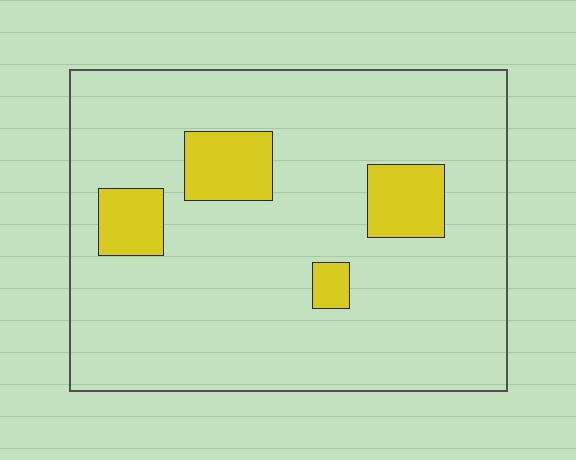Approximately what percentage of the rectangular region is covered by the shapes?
Approximately 15%.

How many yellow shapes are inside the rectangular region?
4.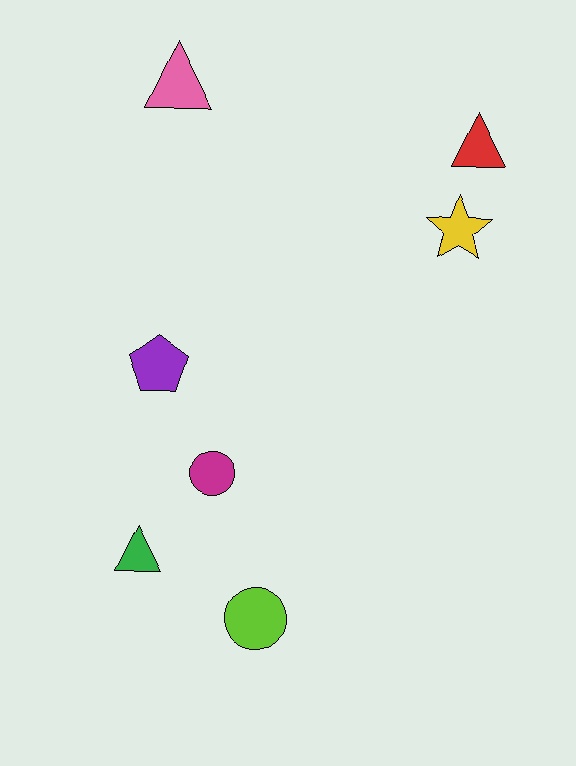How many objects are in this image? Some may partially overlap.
There are 7 objects.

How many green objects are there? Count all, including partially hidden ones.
There is 1 green object.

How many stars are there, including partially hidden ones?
There is 1 star.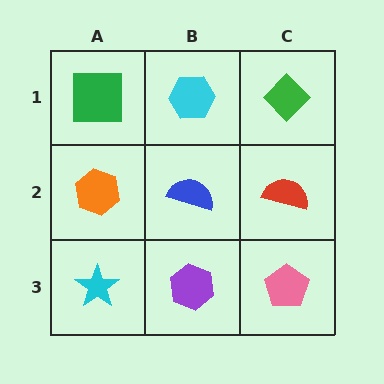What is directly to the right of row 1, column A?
A cyan hexagon.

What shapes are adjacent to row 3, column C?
A red semicircle (row 2, column C), a purple hexagon (row 3, column B).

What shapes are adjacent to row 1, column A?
An orange hexagon (row 2, column A), a cyan hexagon (row 1, column B).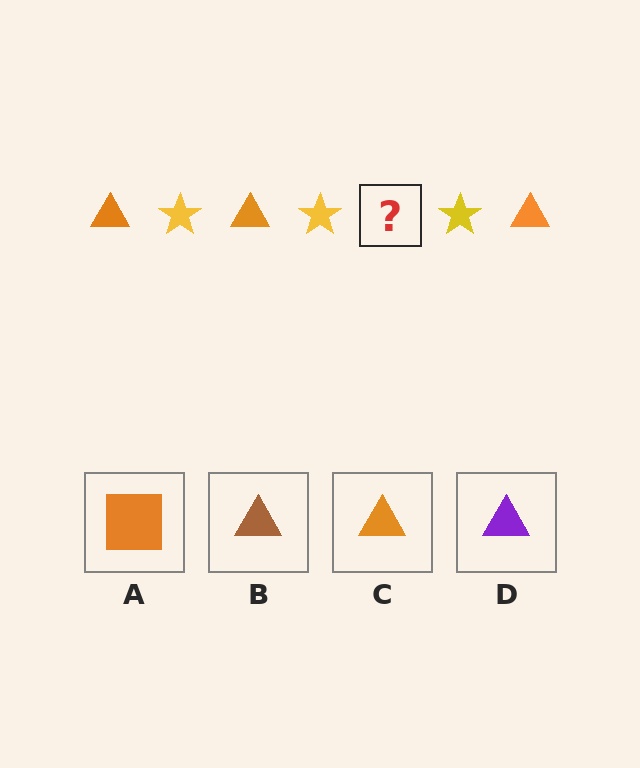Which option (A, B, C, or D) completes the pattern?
C.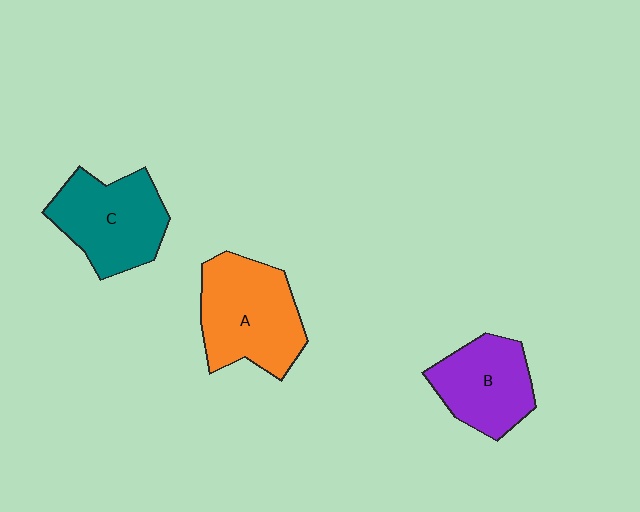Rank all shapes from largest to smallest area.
From largest to smallest: A (orange), C (teal), B (purple).